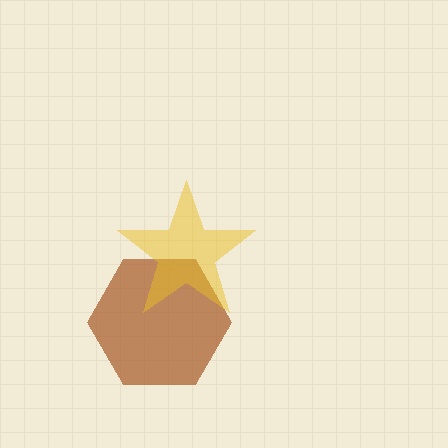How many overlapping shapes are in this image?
There are 2 overlapping shapes in the image.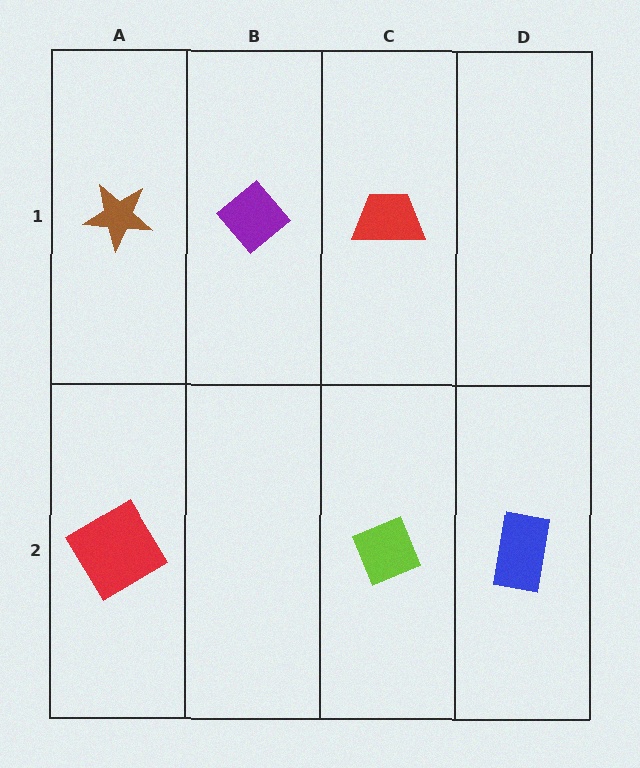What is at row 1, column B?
A purple diamond.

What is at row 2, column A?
A red diamond.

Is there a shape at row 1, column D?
No, that cell is empty.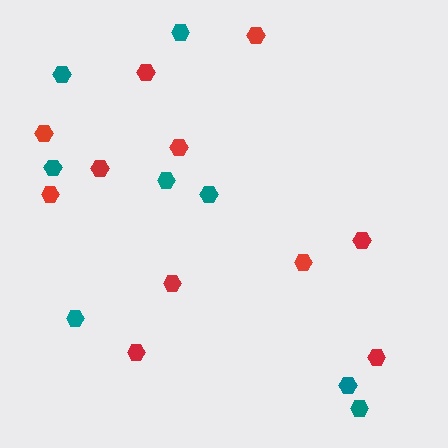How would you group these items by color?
There are 2 groups: one group of teal hexagons (8) and one group of red hexagons (11).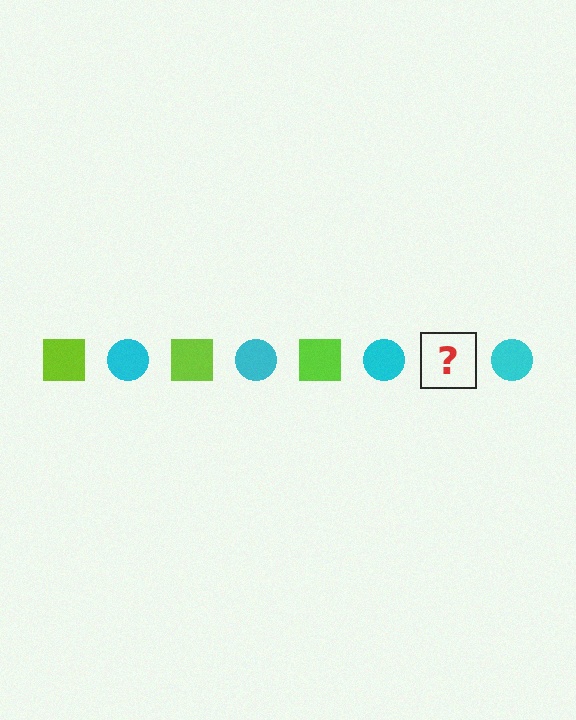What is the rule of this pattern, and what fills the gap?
The rule is that the pattern alternates between lime square and cyan circle. The gap should be filled with a lime square.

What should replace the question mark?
The question mark should be replaced with a lime square.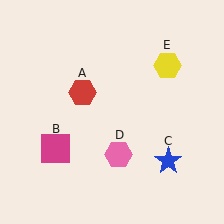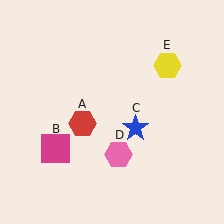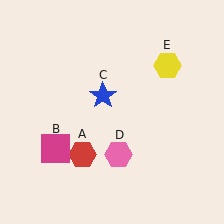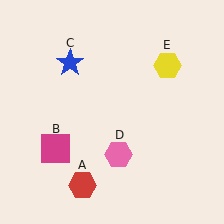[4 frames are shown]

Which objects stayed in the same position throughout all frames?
Magenta square (object B) and pink hexagon (object D) and yellow hexagon (object E) remained stationary.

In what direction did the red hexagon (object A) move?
The red hexagon (object A) moved down.